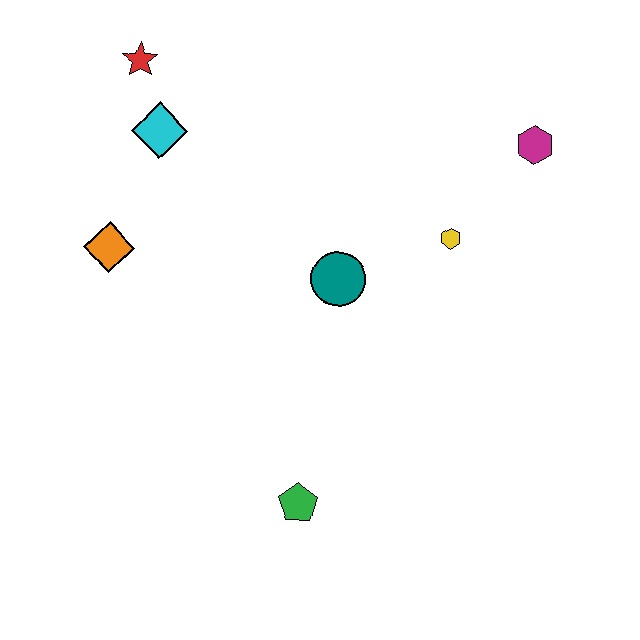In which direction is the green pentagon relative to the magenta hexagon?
The green pentagon is below the magenta hexagon.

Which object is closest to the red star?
The cyan diamond is closest to the red star.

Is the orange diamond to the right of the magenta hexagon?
No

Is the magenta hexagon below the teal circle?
No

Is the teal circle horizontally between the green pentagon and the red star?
No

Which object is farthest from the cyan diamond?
The green pentagon is farthest from the cyan diamond.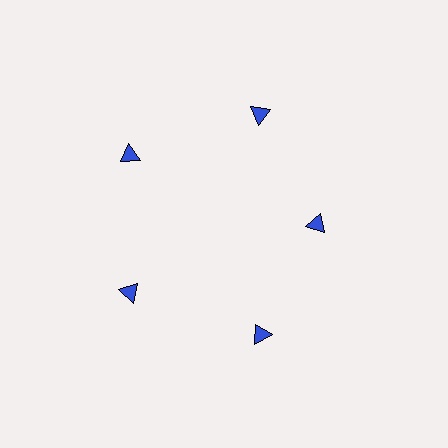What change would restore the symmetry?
The symmetry would be restored by moving it outward, back onto the ring so that all 5 triangles sit at equal angles and equal distance from the center.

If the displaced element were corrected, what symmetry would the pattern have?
It would have 5-fold rotational symmetry — the pattern would map onto itself every 72 degrees.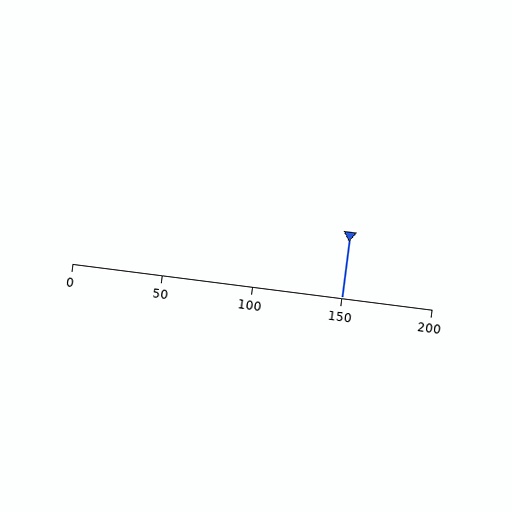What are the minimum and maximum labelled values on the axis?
The axis runs from 0 to 200.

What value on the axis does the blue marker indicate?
The marker indicates approximately 150.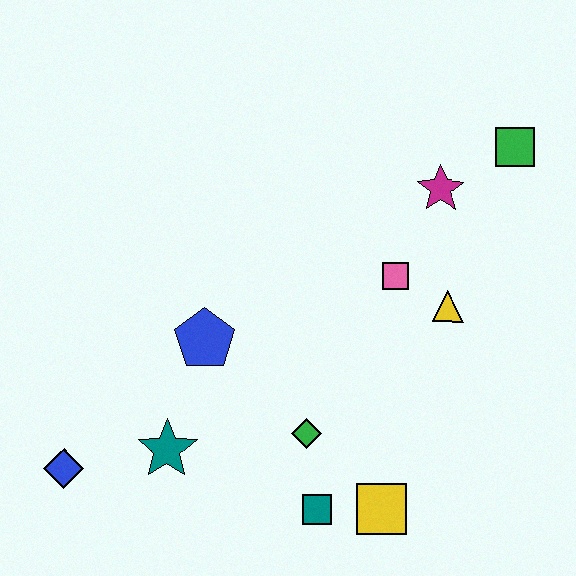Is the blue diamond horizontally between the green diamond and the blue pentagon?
No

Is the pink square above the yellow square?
Yes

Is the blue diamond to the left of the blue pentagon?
Yes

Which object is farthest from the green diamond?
The green square is farthest from the green diamond.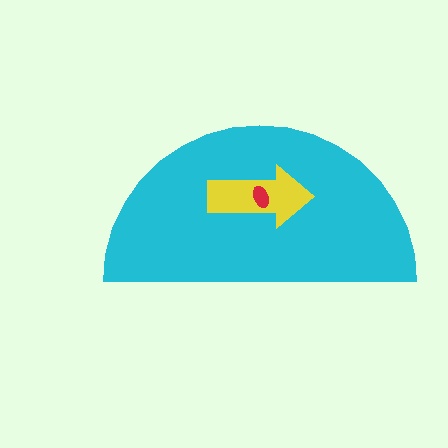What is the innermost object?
The red ellipse.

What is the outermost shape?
The cyan semicircle.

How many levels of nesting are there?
3.